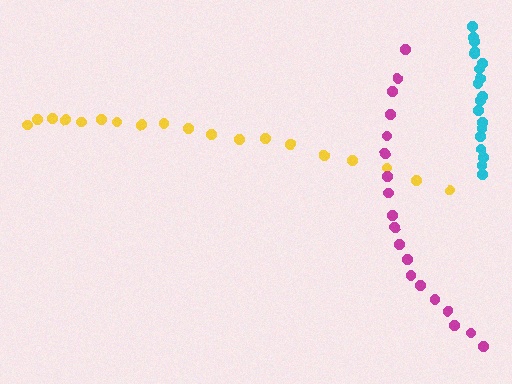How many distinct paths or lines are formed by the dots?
There are 3 distinct paths.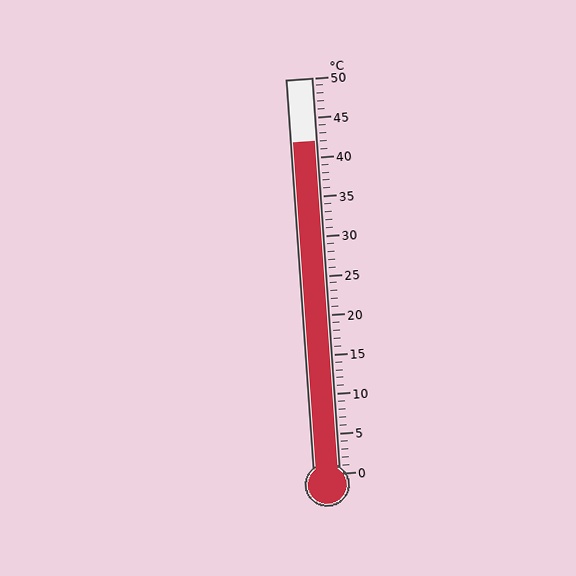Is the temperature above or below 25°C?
The temperature is above 25°C.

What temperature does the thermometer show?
The thermometer shows approximately 42°C.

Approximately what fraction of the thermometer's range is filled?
The thermometer is filled to approximately 85% of its range.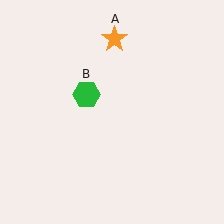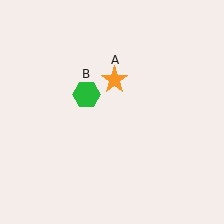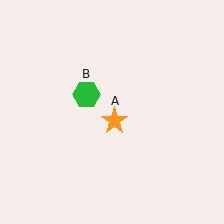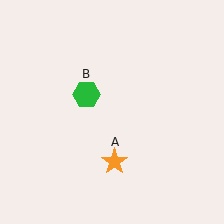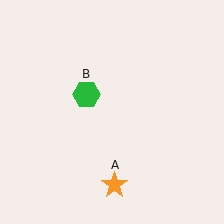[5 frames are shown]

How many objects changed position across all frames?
1 object changed position: orange star (object A).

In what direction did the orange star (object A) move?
The orange star (object A) moved down.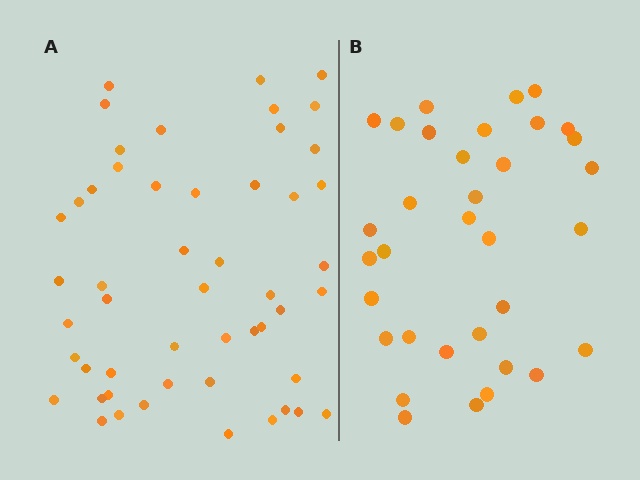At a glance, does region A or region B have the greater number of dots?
Region A (the left region) has more dots.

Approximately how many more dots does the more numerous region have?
Region A has approximately 15 more dots than region B.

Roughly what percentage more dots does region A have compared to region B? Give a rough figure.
About 50% more.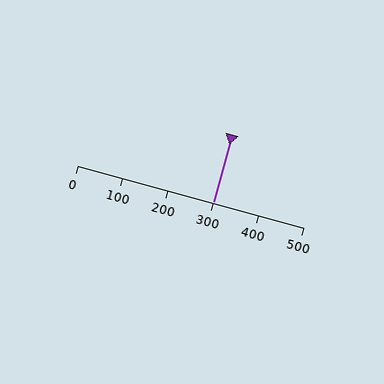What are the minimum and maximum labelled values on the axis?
The axis runs from 0 to 500.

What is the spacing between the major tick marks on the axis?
The major ticks are spaced 100 apart.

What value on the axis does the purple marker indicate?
The marker indicates approximately 300.